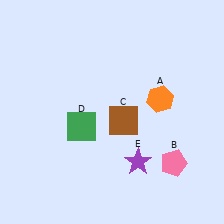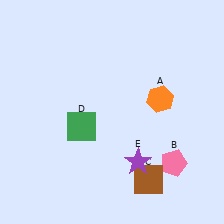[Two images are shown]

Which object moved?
The brown square (C) moved down.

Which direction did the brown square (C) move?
The brown square (C) moved down.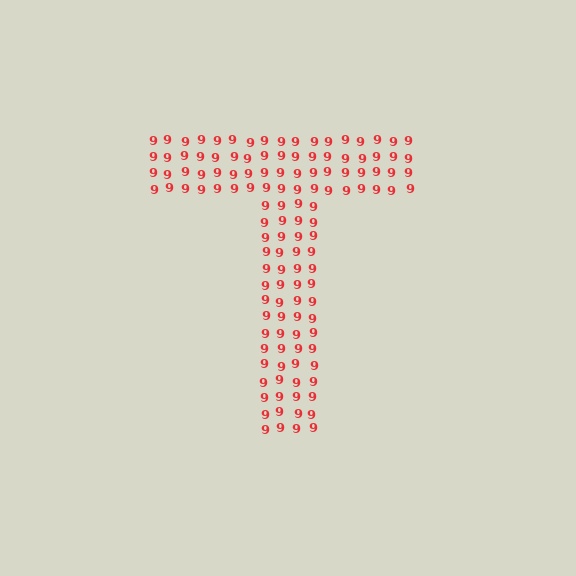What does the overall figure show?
The overall figure shows the letter T.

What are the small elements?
The small elements are digit 9's.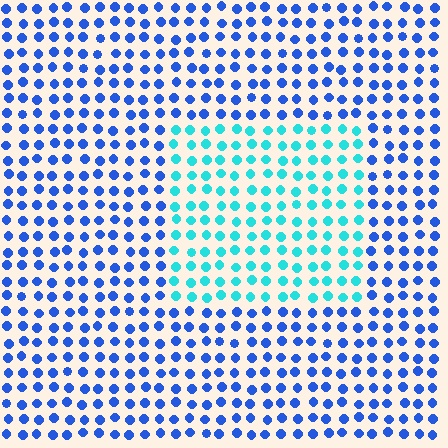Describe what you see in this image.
The image is filled with small blue elements in a uniform arrangement. A rectangle-shaped region is visible where the elements are tinted to a slightly different hue, forming a subtle color boundary.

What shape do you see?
I see a rectangle.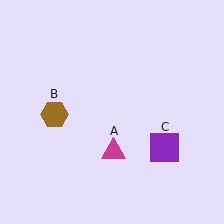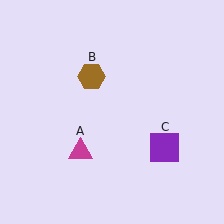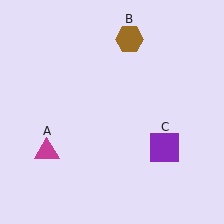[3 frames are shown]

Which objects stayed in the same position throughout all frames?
Purple square (object C) remained stationary.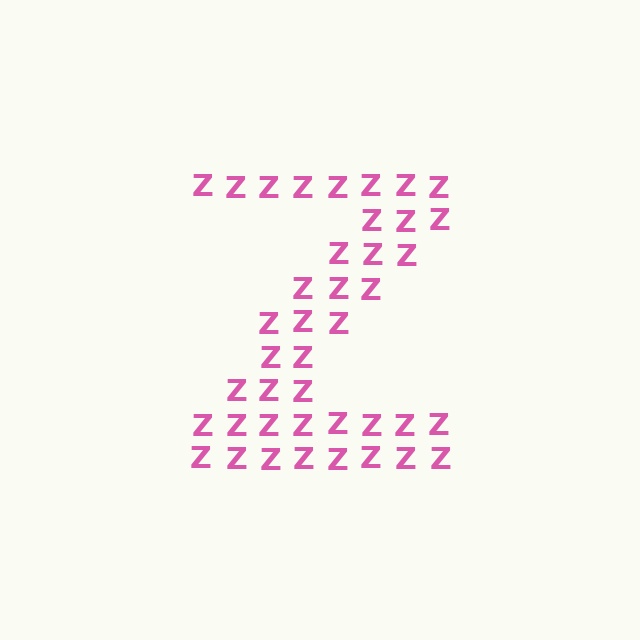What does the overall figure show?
The overall figure shows the letter Z.